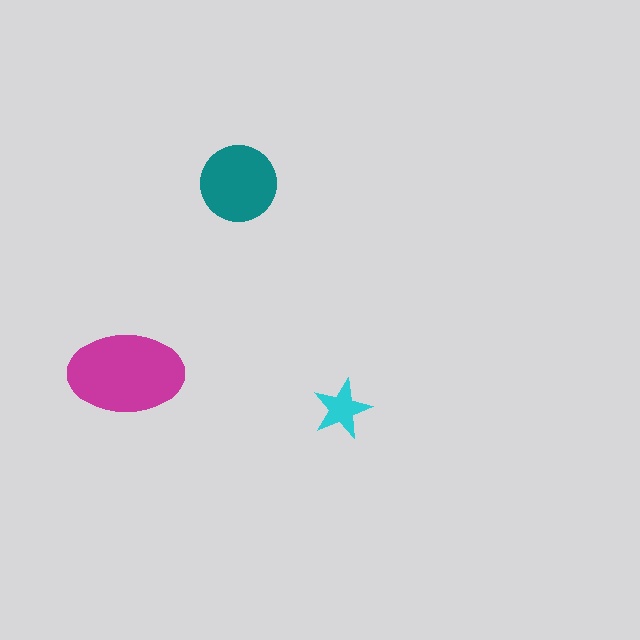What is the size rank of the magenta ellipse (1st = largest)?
1st.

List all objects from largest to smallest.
The magenta ellipse, the teal circle, the cyan star.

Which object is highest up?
The teal circle is topmost.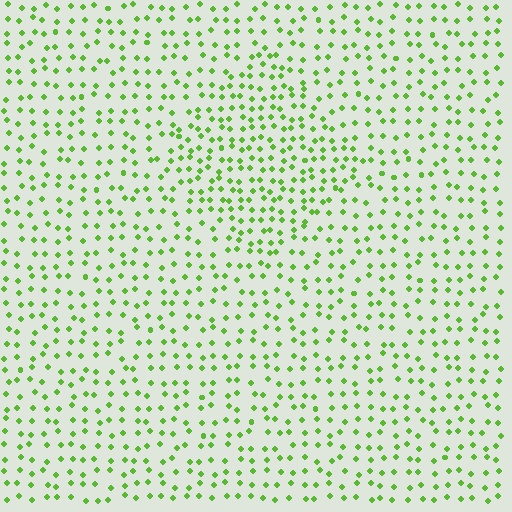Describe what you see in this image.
The image contains small lime elements arranged at two different densities. A diamond-shaped region is visible where the elements are more densely packed than the surrounding area.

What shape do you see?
I see a diamond.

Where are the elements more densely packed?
The elements are more densely packed inside the diamond boundary.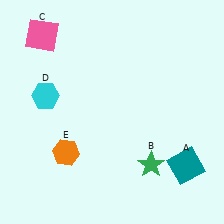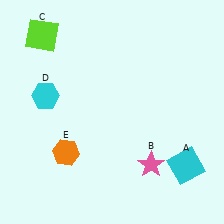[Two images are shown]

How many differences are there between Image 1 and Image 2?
There are 3 differences between the two images.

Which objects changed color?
A changed from teal to cyan. B changed from green to pink. C changed from pink to lime.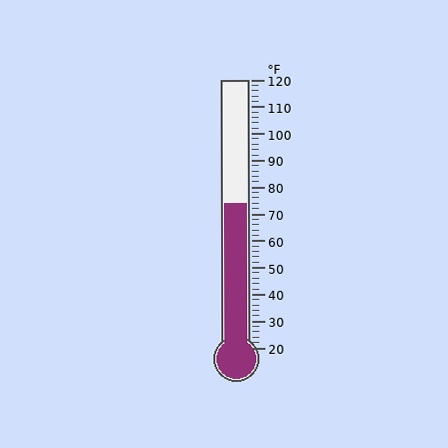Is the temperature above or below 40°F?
The temperature is above 40°F.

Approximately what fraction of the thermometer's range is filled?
The thermometer is filled to approximately 55% of its range.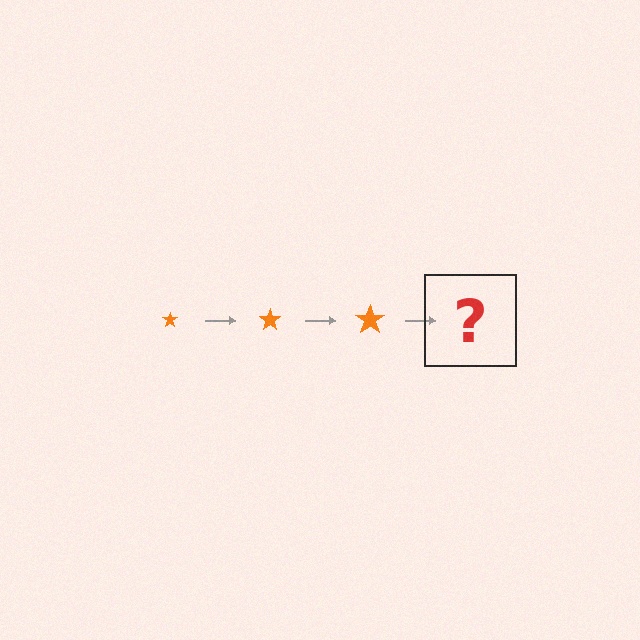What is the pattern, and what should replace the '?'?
The pattern is that the star gets progressively larger each step. The '?' should be an orange star, larger than the previous one.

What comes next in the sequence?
The next element should be an orange star, larger than the previous one.